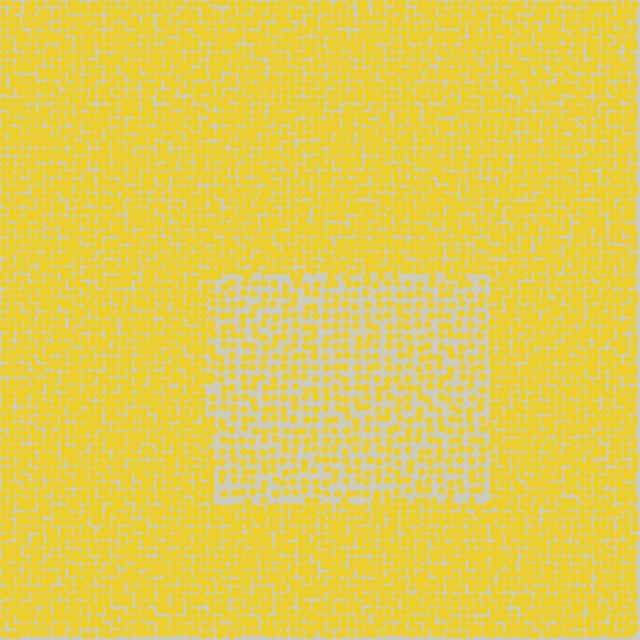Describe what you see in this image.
The image contains small yellow elements arranged at two different densities. A rectangle-shaped region is visible where the elements are less densely packed than the surrounding area.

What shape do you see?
I see a rectangle.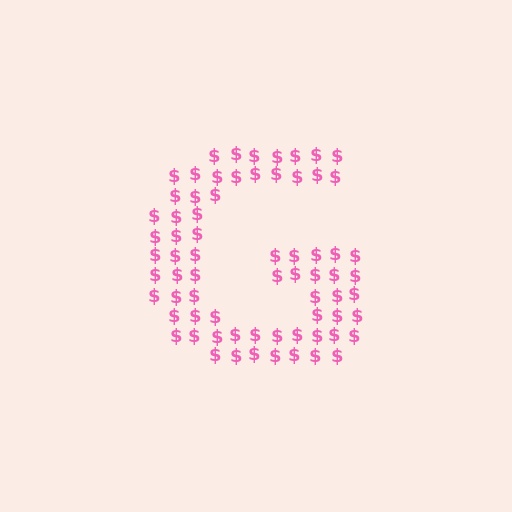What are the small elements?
The small elements are dollar signs.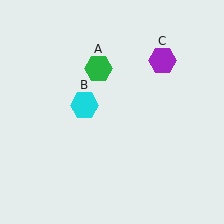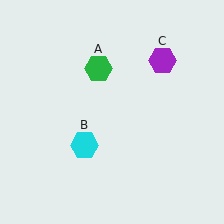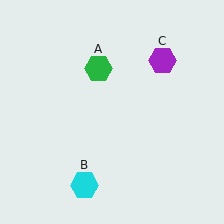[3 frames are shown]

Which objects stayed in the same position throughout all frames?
Green hexagon (object A) and purple hexagon (object C) remained stationary.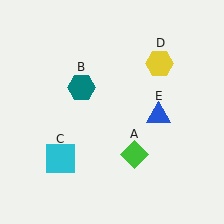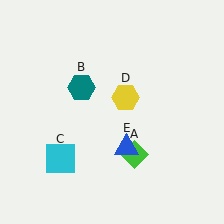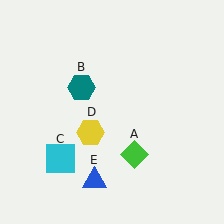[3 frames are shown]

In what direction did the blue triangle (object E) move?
The blue triangle (object E) moved down and to the left.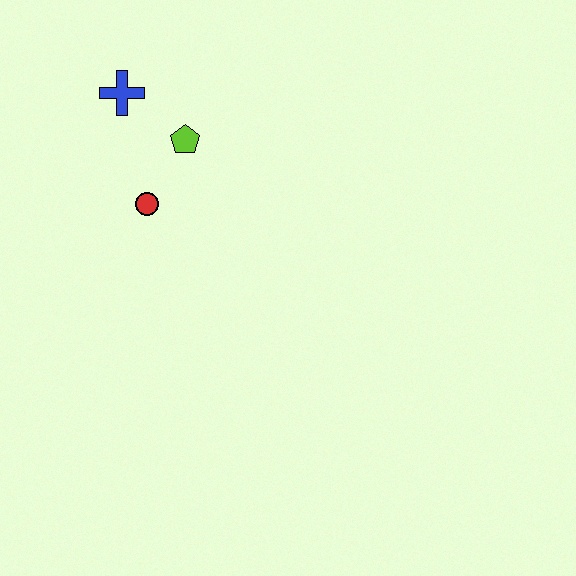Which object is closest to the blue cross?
The lime pentagon is closest to the blue cross.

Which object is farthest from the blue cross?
The red circle is farthest from the blue cross.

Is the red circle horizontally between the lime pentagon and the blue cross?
Yes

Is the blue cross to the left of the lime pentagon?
Yes